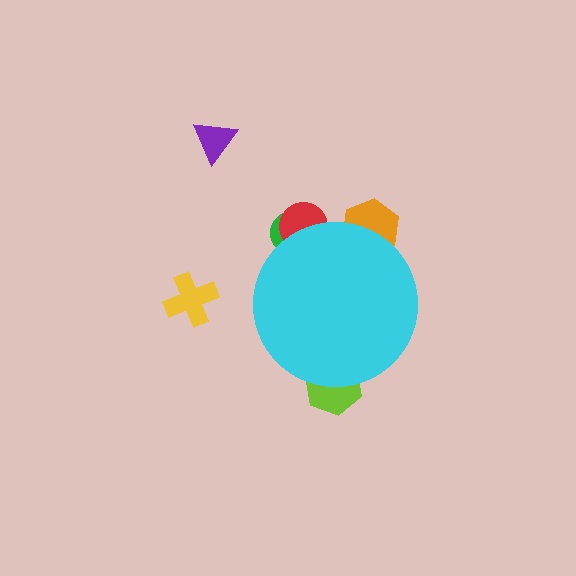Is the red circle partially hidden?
Yes, the red circle is partially hidden behind the cyan circle.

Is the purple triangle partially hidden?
No, the purple triangle is fully visible.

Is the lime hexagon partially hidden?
Yes, the lime hexagon is partially hidden behind the cyan circle.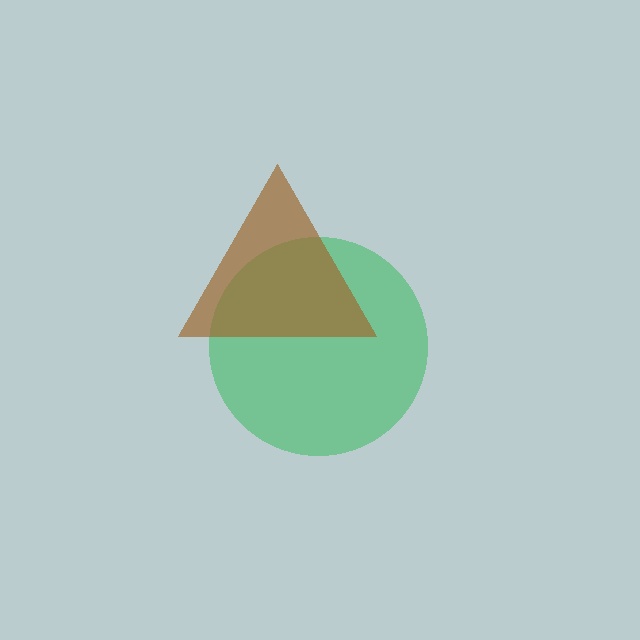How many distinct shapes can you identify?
There are 2 distinct shapes: a green circle, a brown triangle.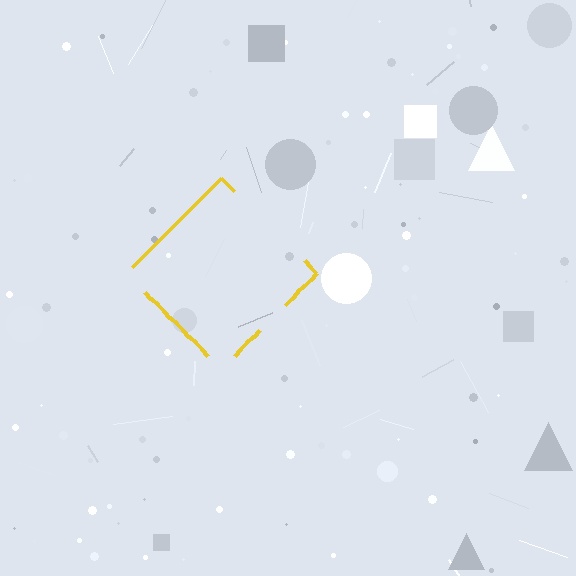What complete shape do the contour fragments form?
The contour fragments form a diamond.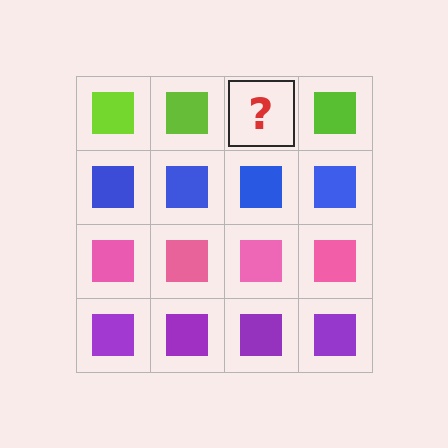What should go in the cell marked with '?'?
The missing cell should contain a lime square.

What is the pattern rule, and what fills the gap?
The rule is that each row has a consistent color. The gap should be filled with a lime square.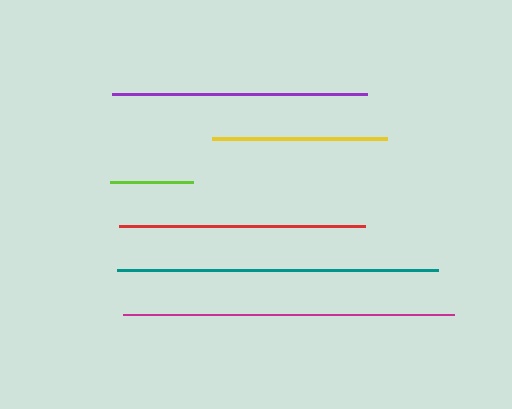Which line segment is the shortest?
The lime line is the shortest at approximately 83 pixels.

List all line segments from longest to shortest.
From longest to shortest: magenta, teal, purple, red, yellow, lime.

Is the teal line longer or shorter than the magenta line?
The magenta line is longer than the teal line.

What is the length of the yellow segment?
The yellow segment is approximately 176 pixels long.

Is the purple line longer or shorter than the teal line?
The teal line is longer than the purple line.